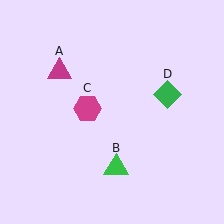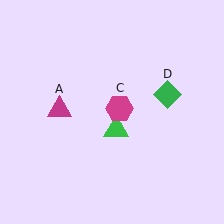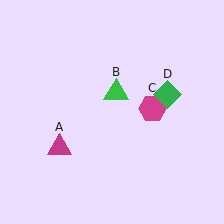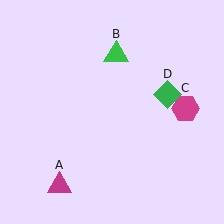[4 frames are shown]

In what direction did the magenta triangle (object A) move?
The magenta triangle (object A) moved down.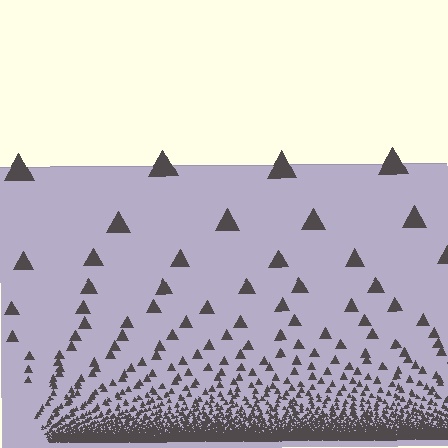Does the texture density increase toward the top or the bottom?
Density increases toward the bottom.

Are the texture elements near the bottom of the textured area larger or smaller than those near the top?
Smaller. The gradient is inverted — elements near the bottom are smaller and denser.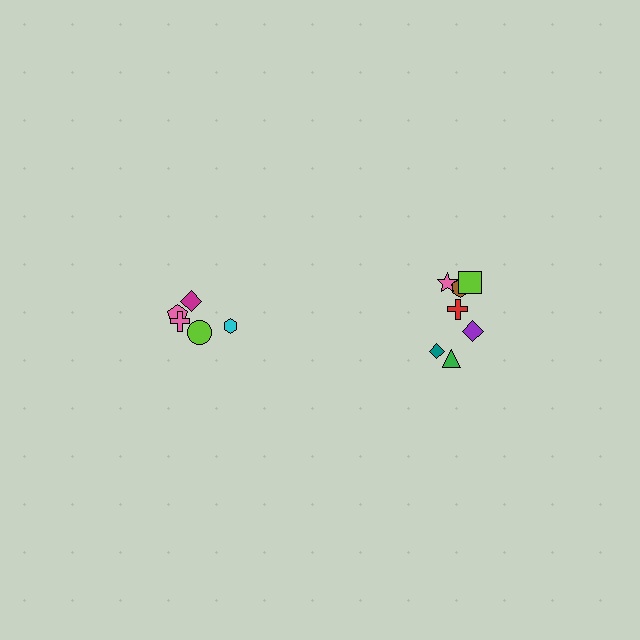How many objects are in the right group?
There are 7 objects.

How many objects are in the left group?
There are 5 objects.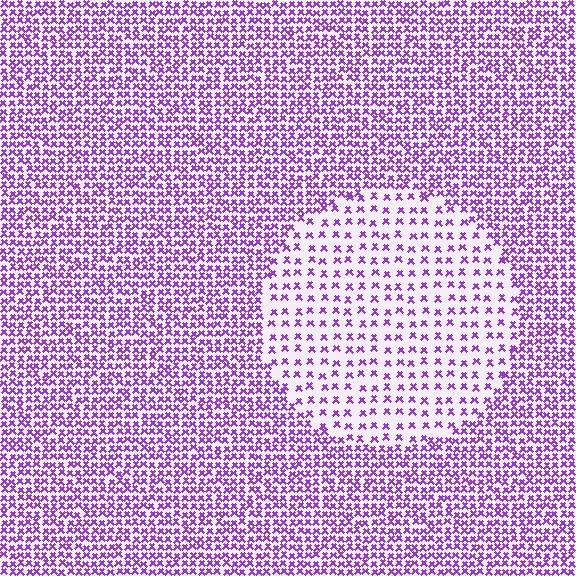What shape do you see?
I see a circle.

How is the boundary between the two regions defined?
The boundary is defined by a change in element density (approximately 2.4x ratio). All elements are the same color, size, and shape.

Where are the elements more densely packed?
The elements are more densely packed outside the circle boundary.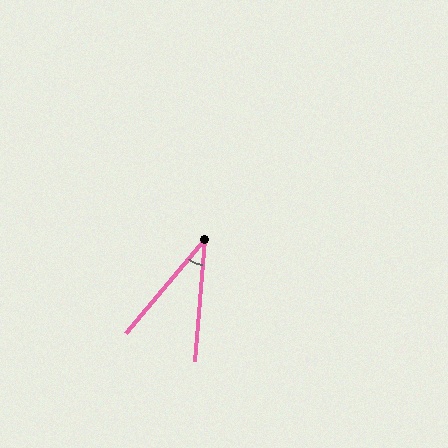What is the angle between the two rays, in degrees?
Approximately 35 degrees.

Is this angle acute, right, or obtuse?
It is acute.